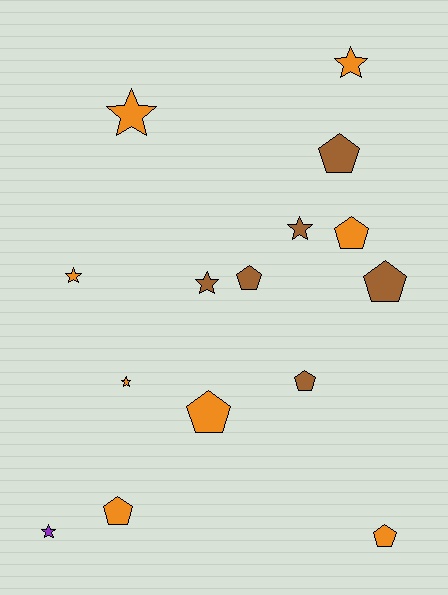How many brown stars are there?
There are 2 brown stars.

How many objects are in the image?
There are 15 objects.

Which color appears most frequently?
Orange, with 8 objects.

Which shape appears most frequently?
Pentagon, with 8 objects.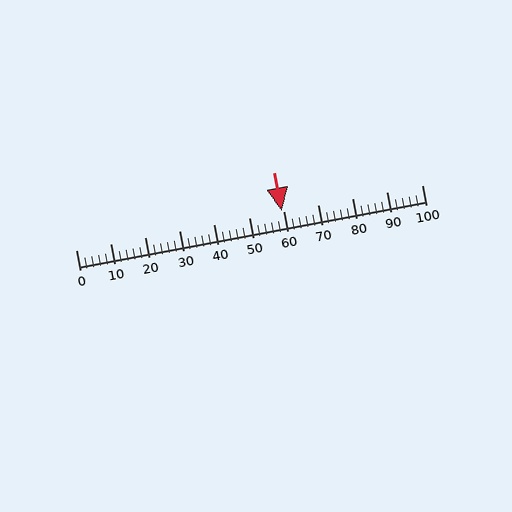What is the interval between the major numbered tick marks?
The major tick marks are spaced 10 units apart.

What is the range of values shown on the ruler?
The ruler shows values from 0 to 100.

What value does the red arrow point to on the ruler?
The red arrow points to approximately 60.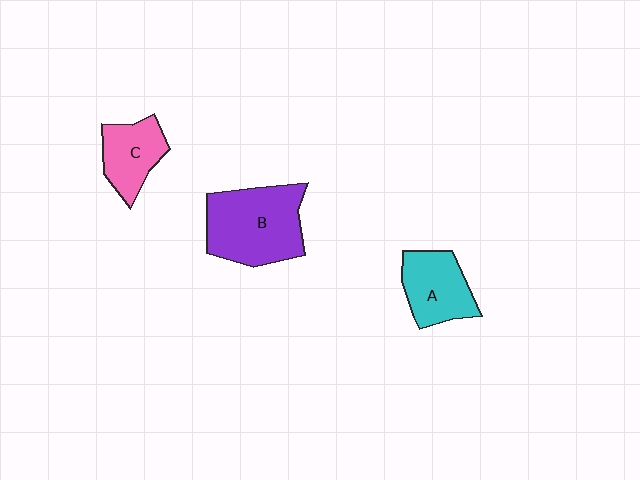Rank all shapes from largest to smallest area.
From largest to smallest: B (purple), A (cyan), C (pink).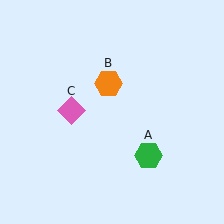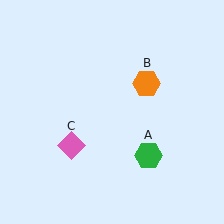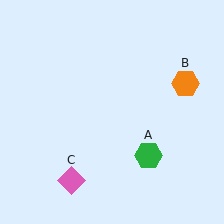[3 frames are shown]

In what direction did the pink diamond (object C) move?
The pink diamond (object C) moved down.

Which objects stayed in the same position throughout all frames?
Green hexagon (object A) remained stationary.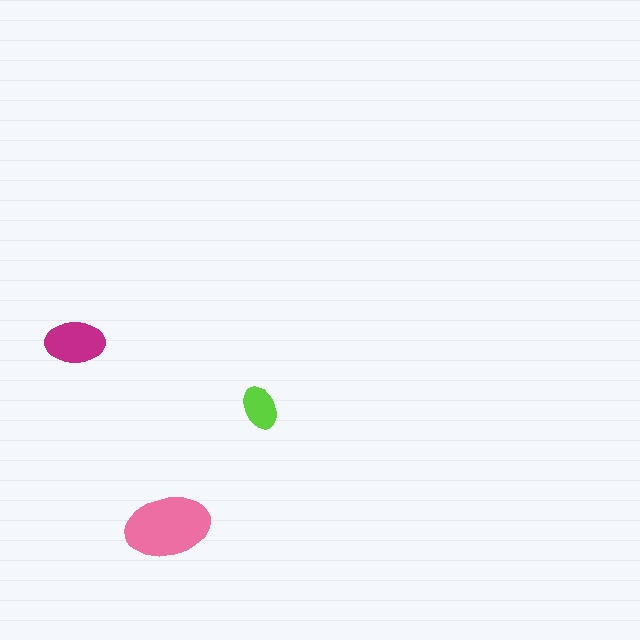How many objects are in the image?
There are 3 objects in the image.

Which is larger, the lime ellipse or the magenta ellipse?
The magenta one.